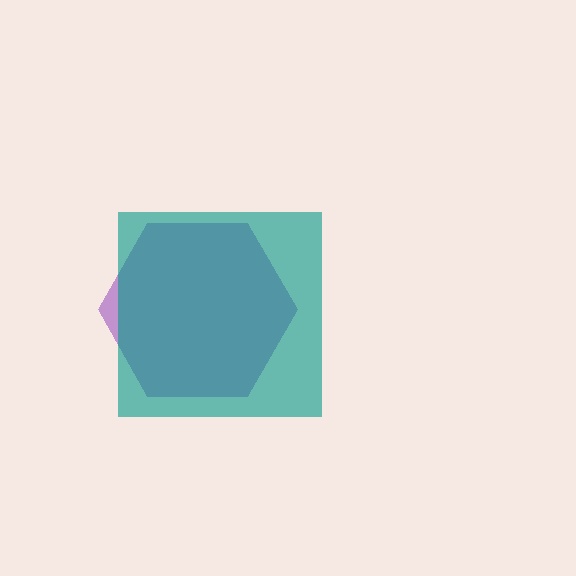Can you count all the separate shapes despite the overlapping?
Yes, there are 2 separate shapes.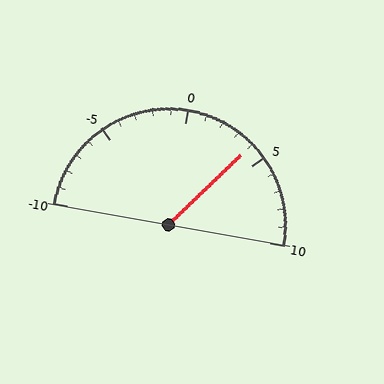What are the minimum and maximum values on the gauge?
The gauge ranges from -10 to 10.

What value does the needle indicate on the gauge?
The needle indicates approximately 4.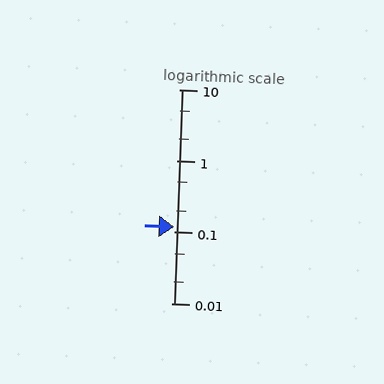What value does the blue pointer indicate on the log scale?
The pointer indicates approximately 0.12.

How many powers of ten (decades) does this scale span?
The scale spans 3 decades, from 0.01 to 10.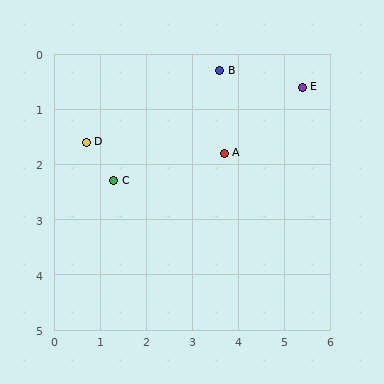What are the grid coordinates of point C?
Point C is at approximately (1.3, 2.3).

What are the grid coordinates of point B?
Point B is at approximately (3.6, 0.3).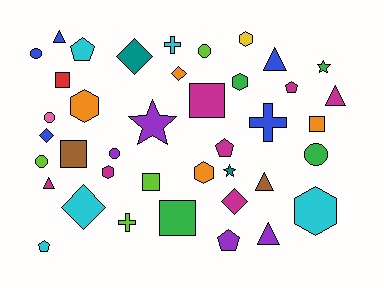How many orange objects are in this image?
There are 4 orange objects.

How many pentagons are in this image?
There are 5 pentagons.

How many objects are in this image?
There are 40 objects.